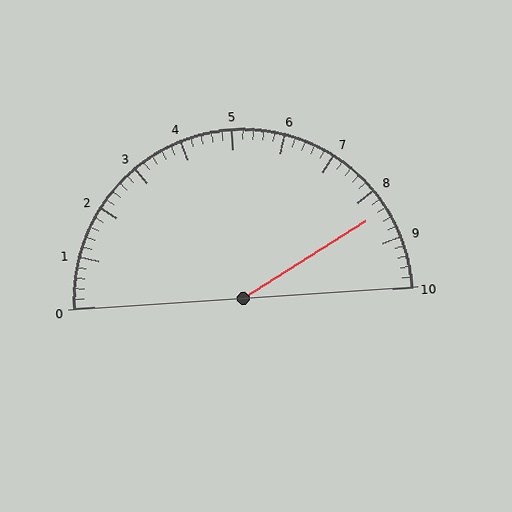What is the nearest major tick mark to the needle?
The nearest major tick mark is 8.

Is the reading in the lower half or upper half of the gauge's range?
The reading is in the upper half of the range (0 to 10).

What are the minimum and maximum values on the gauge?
The gauge ranges from 0 to 10.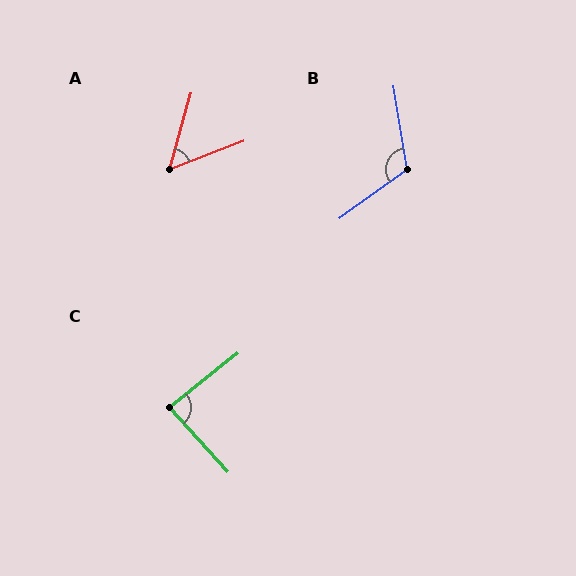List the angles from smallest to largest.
A (53°), C (86°), B (116°).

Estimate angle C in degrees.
Approximately 86 degrees.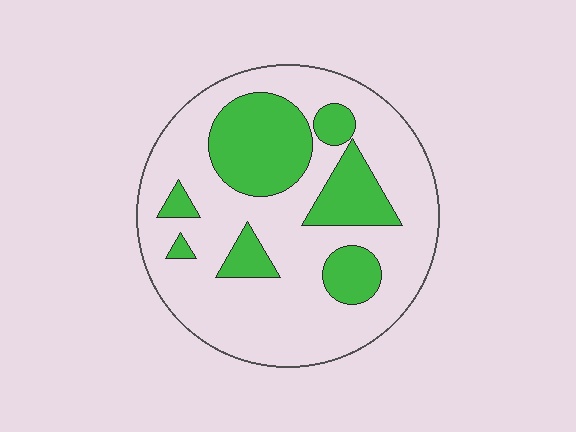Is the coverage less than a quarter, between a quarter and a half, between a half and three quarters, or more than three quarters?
Between a quarter and a half.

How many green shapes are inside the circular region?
7.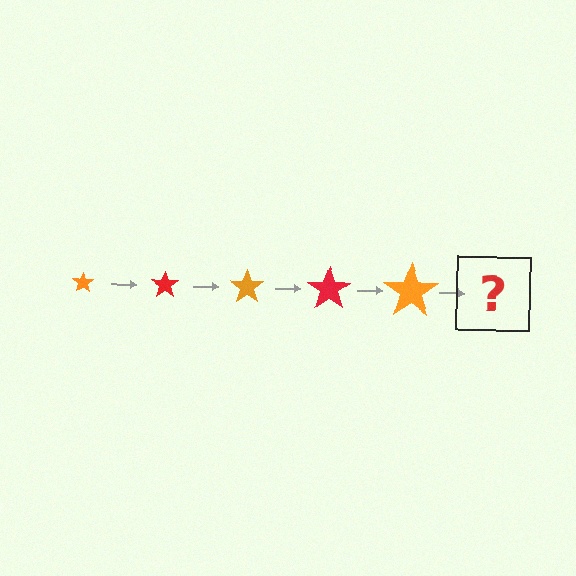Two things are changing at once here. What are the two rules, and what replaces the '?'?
The two rules are that the star grows larger each step and the color cycles through orange and red. The '?' should be a red star, larger than the previous one.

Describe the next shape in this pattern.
It should be a red star, larger than the previous one.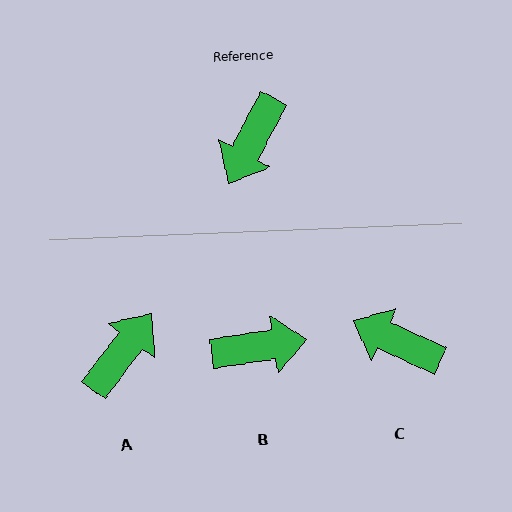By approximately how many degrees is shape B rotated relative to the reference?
Approximately 126 degrees counter-clockwise.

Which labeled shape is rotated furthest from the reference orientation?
A, about 171 degrees away.